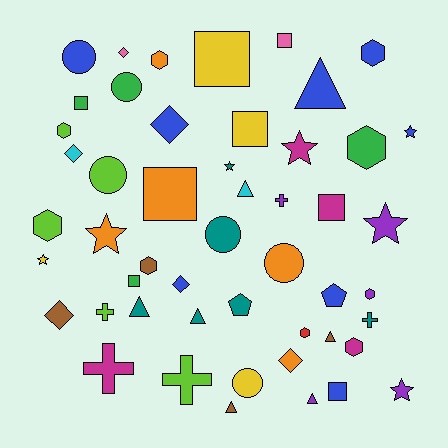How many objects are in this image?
There are 50 objects.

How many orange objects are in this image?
There are 5 orange objects.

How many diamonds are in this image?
There are 6 diamonds.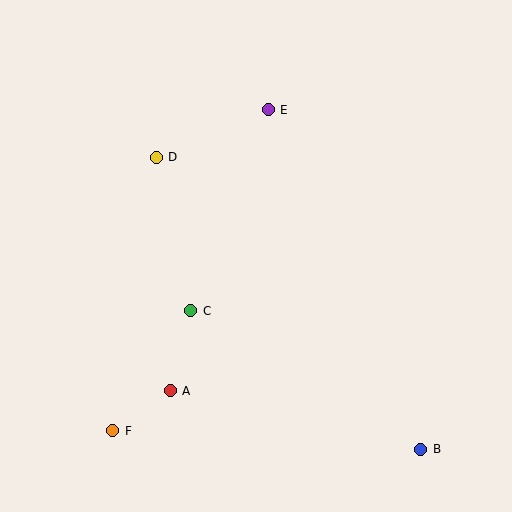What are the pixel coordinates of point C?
Point C is at (191, 311).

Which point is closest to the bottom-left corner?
Point F is closest to the bottom-left corner.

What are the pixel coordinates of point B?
Point B is at (421, 449).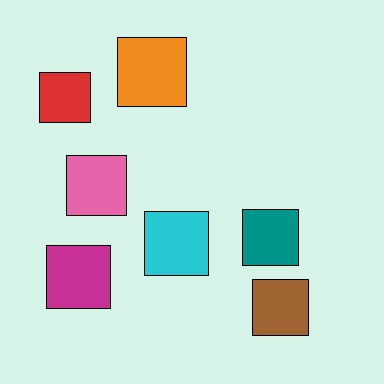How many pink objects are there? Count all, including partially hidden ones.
There is 1 pink object.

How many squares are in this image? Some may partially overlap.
There are 7 squares.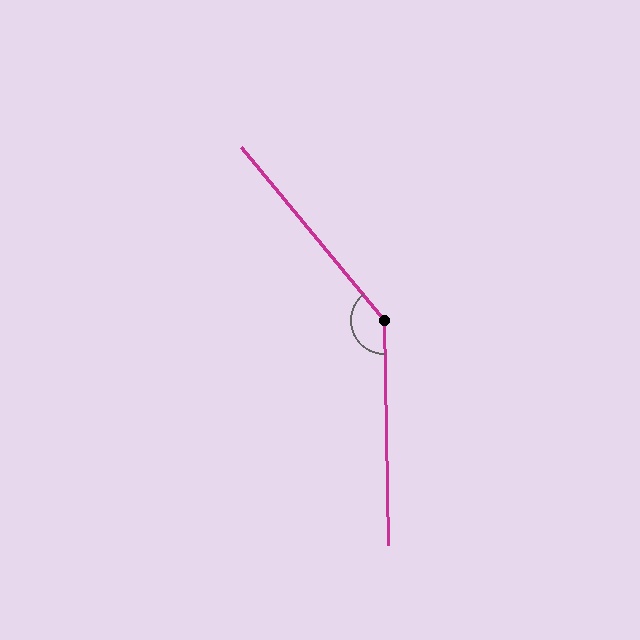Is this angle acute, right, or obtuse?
It is obtuse.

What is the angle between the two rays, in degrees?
Approximately 142 degrees.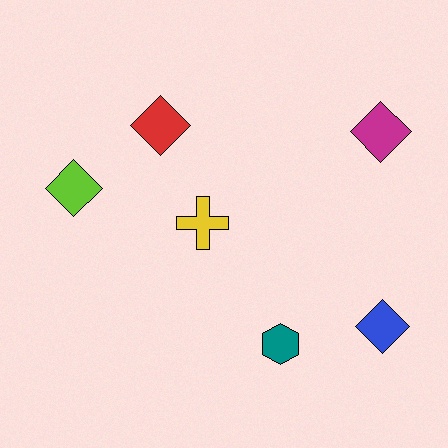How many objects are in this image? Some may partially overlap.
There are 6 objects.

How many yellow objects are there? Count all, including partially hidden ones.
There is 1 yellow object.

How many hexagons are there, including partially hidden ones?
There is 1 hexagon.